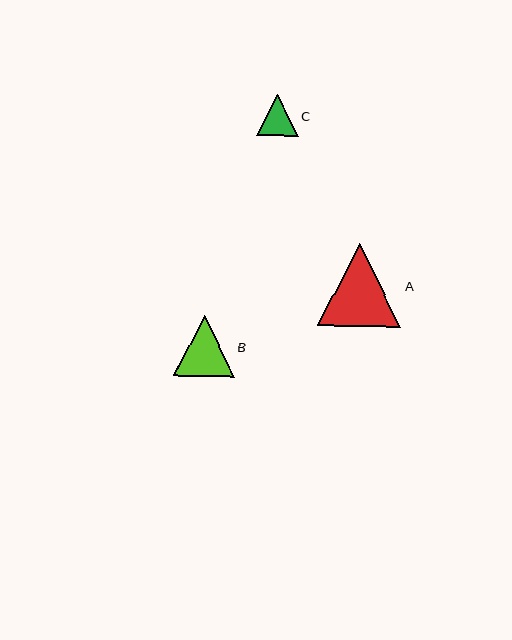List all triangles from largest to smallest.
From largest to smallest: A, B, C.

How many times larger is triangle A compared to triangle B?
Triangle A is approximately 1.4 times the size of triangle B.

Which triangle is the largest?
Triangle A is the largest with a size of approximately 83 pixels.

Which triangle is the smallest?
Triangle C is the smallest with a size of approximately 42 pixels.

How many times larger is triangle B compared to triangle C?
Triangle B is approximately 1.5 times the size of triangle C.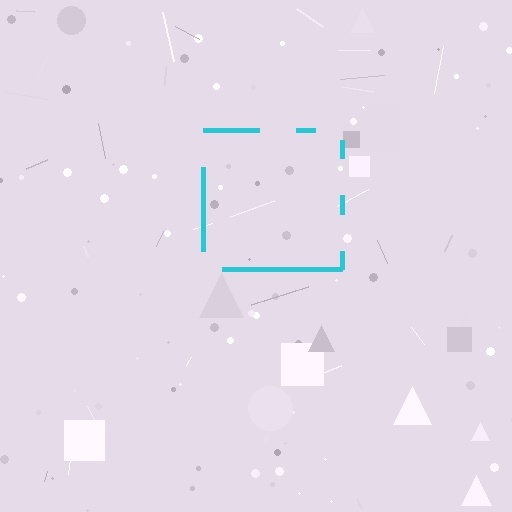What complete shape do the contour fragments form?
The contour fragments form a square.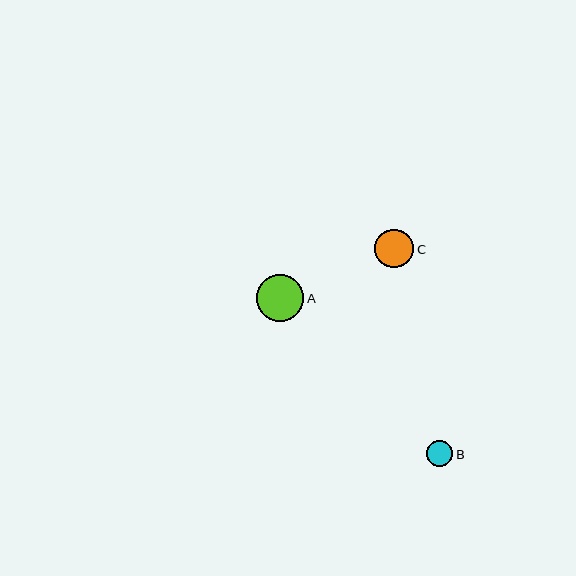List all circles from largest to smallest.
From largest to smallest: A, C, B.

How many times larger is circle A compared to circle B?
Circle A is approximately 1.8 times the size of circle B.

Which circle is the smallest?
Circle B is the smallest with a size of approximately 26 pixels.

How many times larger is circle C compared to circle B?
Circle C is approximately 1.5 times the size of circle B.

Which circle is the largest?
Circle A is the largest with a size of approximately 48 pixels.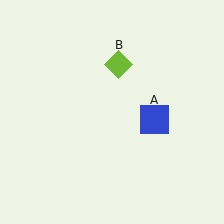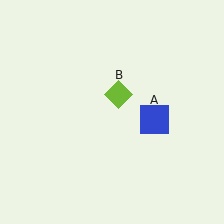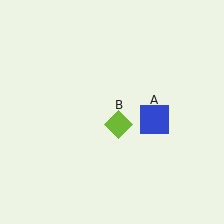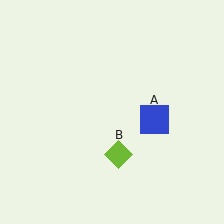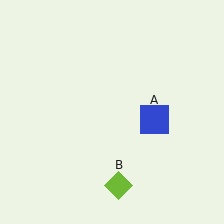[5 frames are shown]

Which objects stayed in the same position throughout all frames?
Blue square (object A) remained stationary.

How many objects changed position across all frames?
1 object changed position: lime diamond (object B).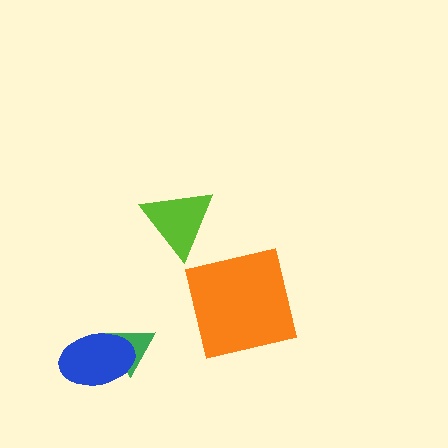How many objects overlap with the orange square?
0 objects overlap with the orange square.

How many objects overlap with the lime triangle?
0 objects overlap with the lime triangle.